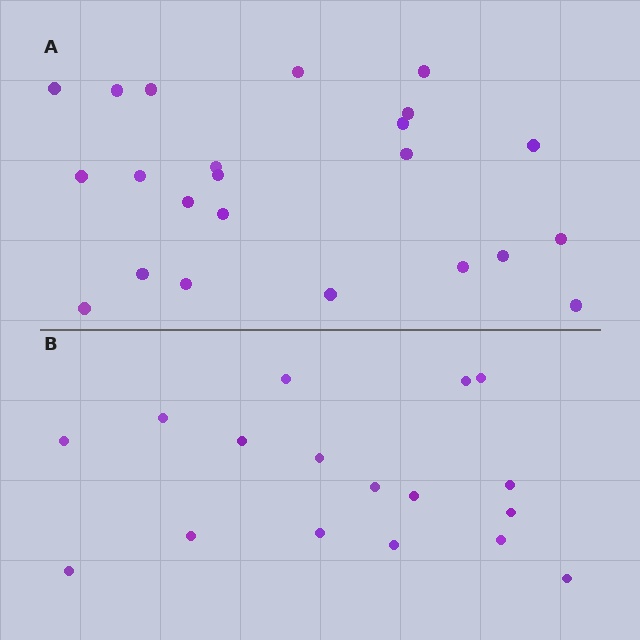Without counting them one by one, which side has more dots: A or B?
Region A (the top region) has more dots.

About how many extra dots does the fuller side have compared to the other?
Region A has about 6 more dots than region B.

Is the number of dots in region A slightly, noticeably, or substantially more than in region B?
Region A has noticeably more, but not dramatically so. The ratio is roughly 1.4 to 1.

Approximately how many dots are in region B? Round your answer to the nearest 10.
About 20 dots. (The exact count is 17, which rounds to 20.)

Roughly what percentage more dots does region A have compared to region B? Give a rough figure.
About 35% more.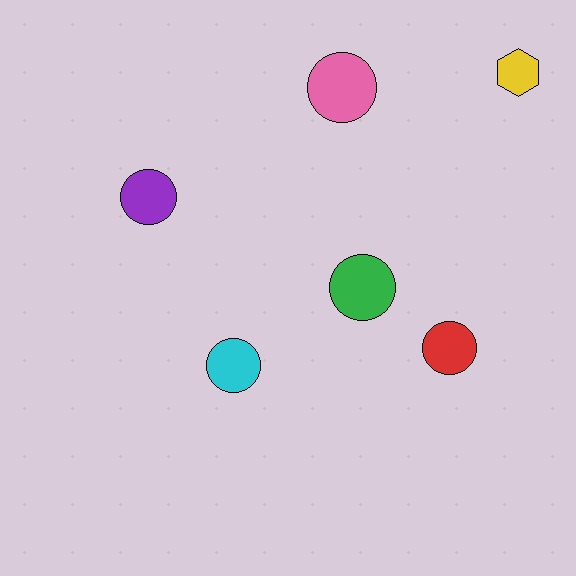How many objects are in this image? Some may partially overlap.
There are 6 objects.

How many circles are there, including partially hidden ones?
There are 5 circles.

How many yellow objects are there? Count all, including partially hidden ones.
There is 1 yellow object.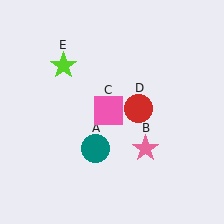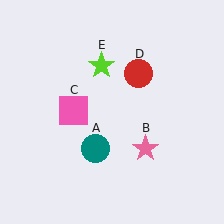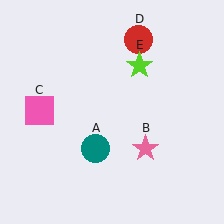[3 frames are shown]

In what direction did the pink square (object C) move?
The pink square (object C) moved left.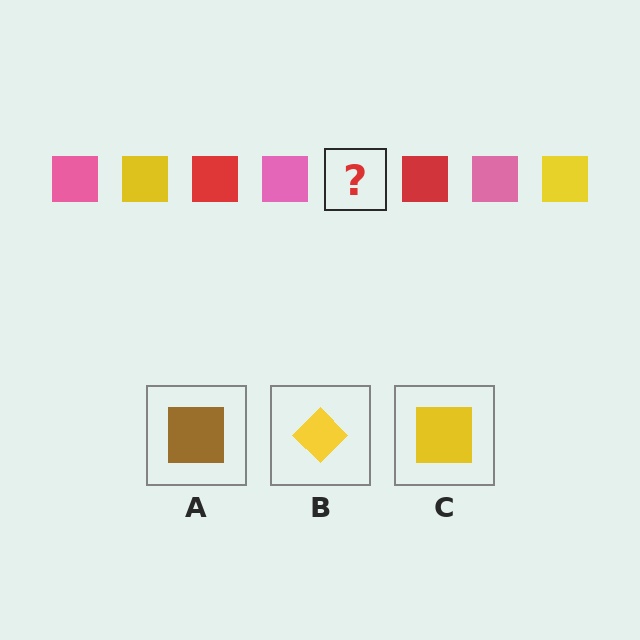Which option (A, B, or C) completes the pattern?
C.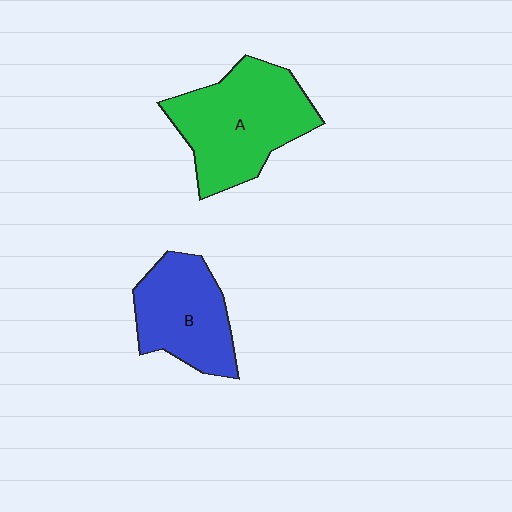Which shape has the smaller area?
Shape B (blue).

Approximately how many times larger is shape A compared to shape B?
Approximately 1.4 times.